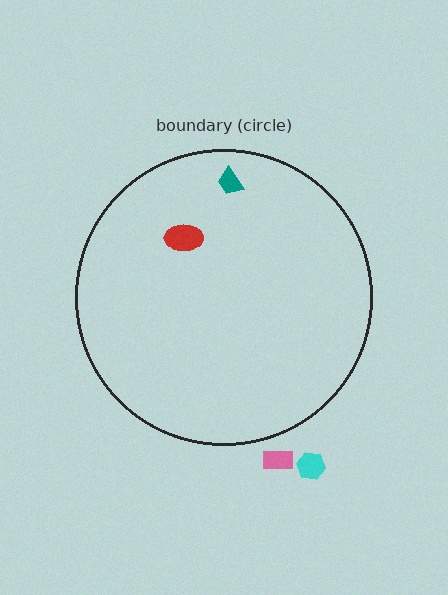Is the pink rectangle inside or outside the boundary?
Outside.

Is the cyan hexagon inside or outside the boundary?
Outside.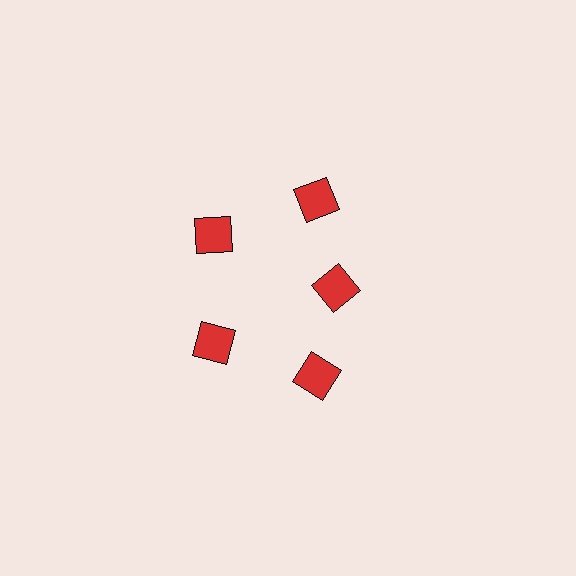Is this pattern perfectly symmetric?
No. The 5 red diamonds are arranged in a ring, but one element near the 3 o'clock position is pulled inward toward the center, breaking the 5-fold rotational symmetry.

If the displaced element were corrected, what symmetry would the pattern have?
It would have 5-fold rotational symmetry — the pattern would map onto itself every 72 degrees.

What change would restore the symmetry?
The symmetry would be restored by moving it outward, back onto the ring so that all 5 diamonds sit at equal angles and equal distance from the center.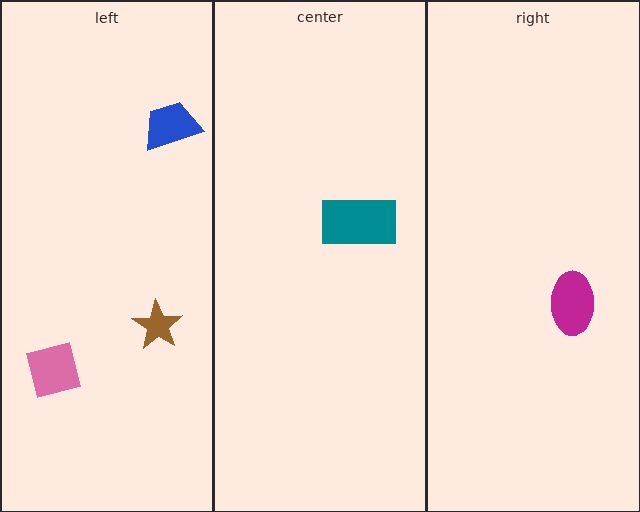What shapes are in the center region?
The teal rectangle.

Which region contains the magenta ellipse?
The right region.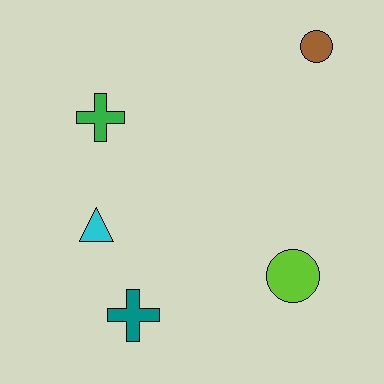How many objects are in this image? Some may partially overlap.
There are 5 objects.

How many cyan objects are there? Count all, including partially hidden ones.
There is 1 cyan object.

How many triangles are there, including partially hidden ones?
There is 1 triangle.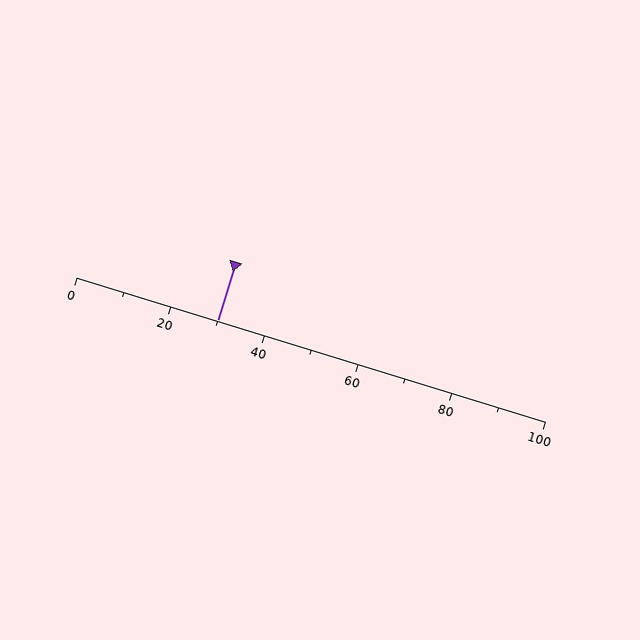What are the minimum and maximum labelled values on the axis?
The axis runs from 0 to 100.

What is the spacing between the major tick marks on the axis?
The major ticks are spaced 20 apart.